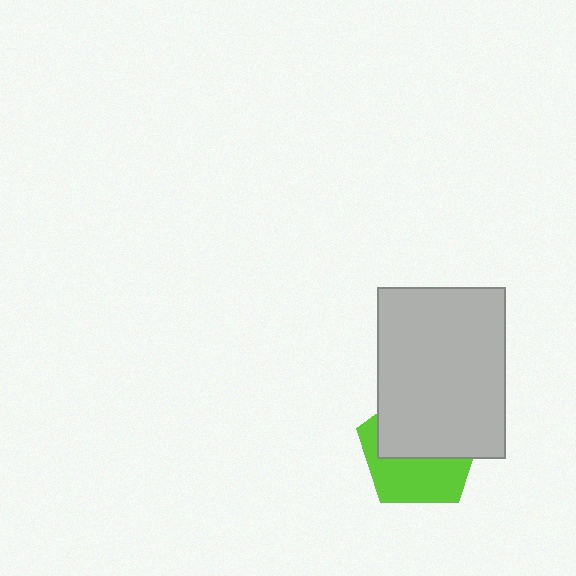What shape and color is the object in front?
The object in front is a light gray rectangle.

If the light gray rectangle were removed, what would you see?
You would see the complete lime pentagon.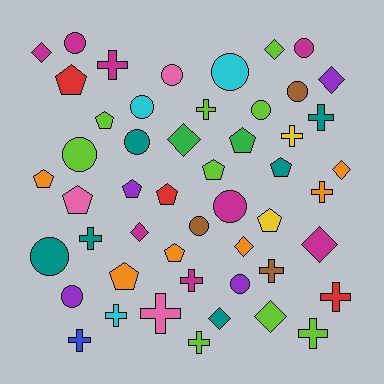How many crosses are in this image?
There are 14 crosses.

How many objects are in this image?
There are 50 objects.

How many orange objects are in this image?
There are 6 orange objects.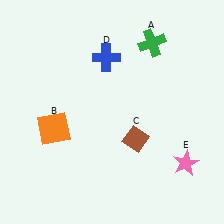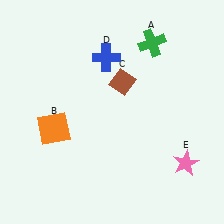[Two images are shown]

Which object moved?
The brown diamond (C) moved up.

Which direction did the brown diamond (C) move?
The brown diamond (C) moved up.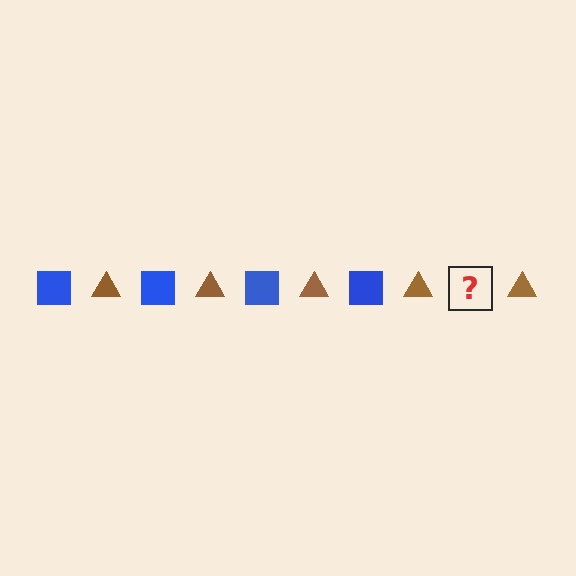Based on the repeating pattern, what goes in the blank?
The blank should be a blue square.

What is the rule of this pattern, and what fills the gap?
The rule is that the pattern alternates between blue square and brown triangle. The gap should be filled with a blue square.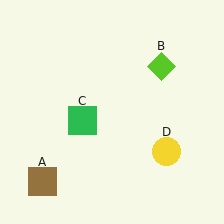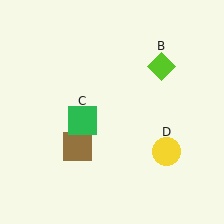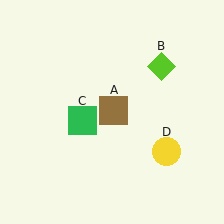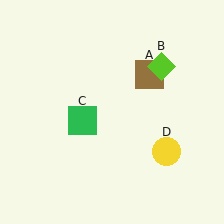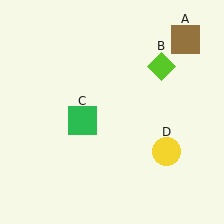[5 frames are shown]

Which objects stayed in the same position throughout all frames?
Lime diamond (object B) and green square (object C) and yellow circle (object D) remained stationary.